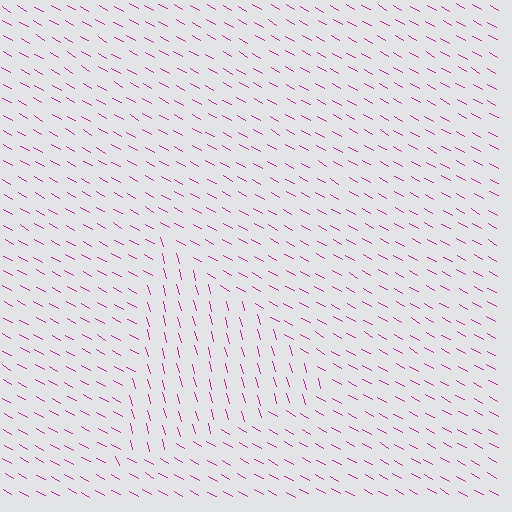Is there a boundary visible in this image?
Yes, there is a texture boundary formed by a change in line orientation.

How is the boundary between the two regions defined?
The boundary is defined purely by a change in line orientation (approximately 45 degrees difference). All lines are the same color and thickness.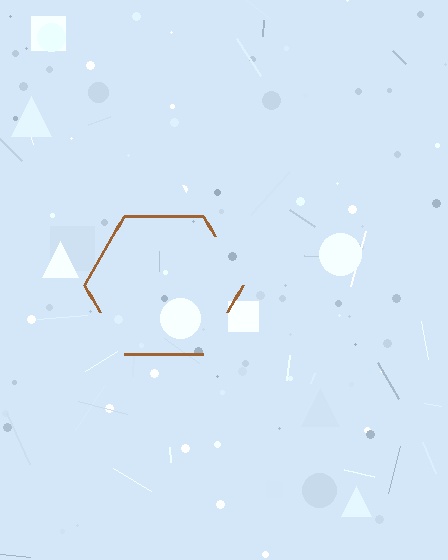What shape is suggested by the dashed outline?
The dashed outline suggests a hexagon.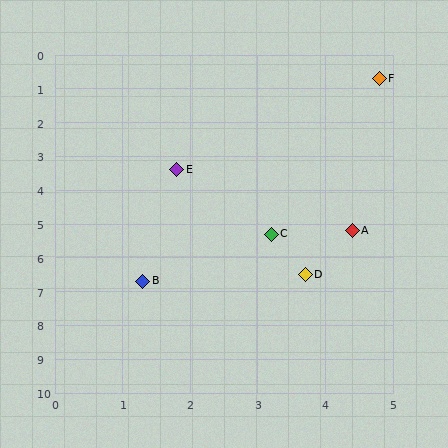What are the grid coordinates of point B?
Point B is at approximately (1.3, 6.7).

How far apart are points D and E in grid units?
Points D and E are about 3.6 grid units apart.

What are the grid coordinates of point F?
Point F is at approximately (4.8, 0.7).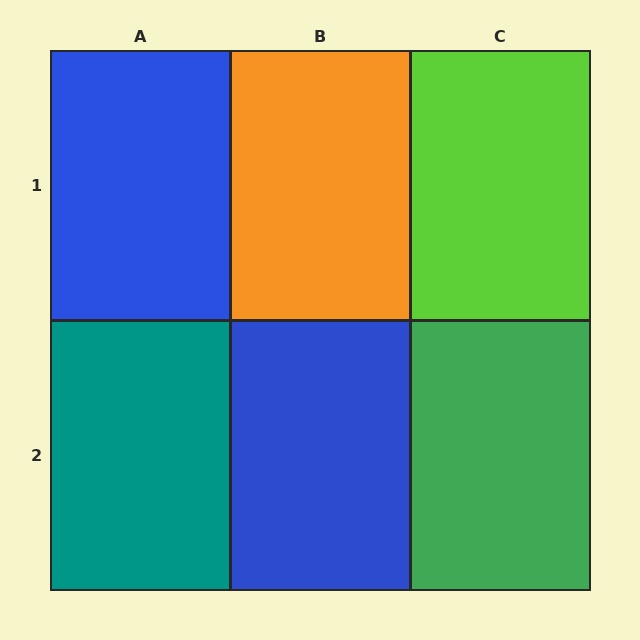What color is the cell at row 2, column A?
Teal.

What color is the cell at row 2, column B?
Blue.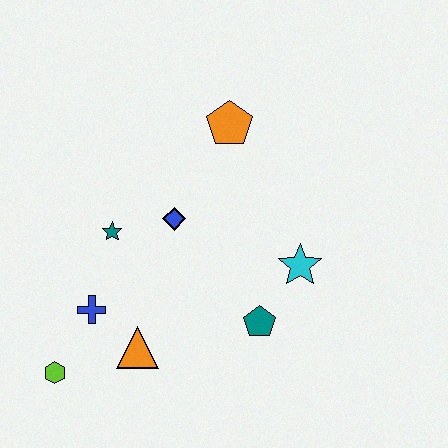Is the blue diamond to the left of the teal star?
No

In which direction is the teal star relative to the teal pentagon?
The teal star is to the left of the teal pentagon.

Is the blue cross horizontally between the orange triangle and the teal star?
No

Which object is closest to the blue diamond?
The teal star is closest to the blue diamond.